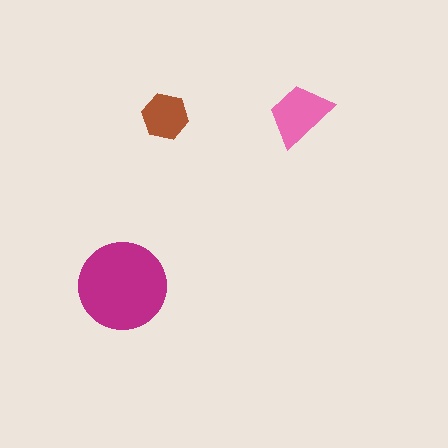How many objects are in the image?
There are 3 objects in the image.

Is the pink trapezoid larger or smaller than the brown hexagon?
Larger.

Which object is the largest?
The magenta circle.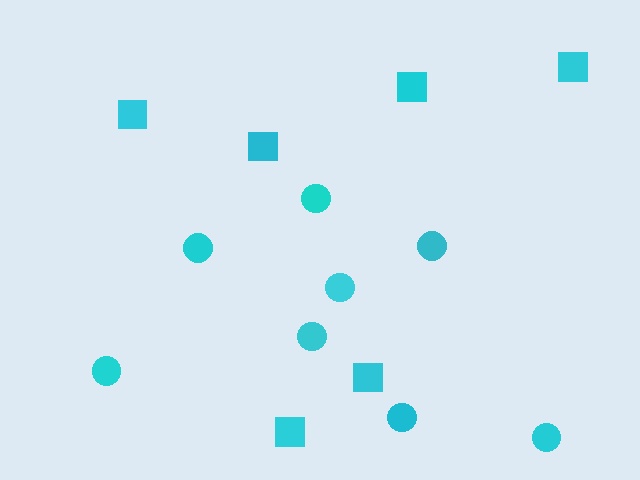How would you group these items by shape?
There are 2 groups: one group of squares (6) and one group of circles (8).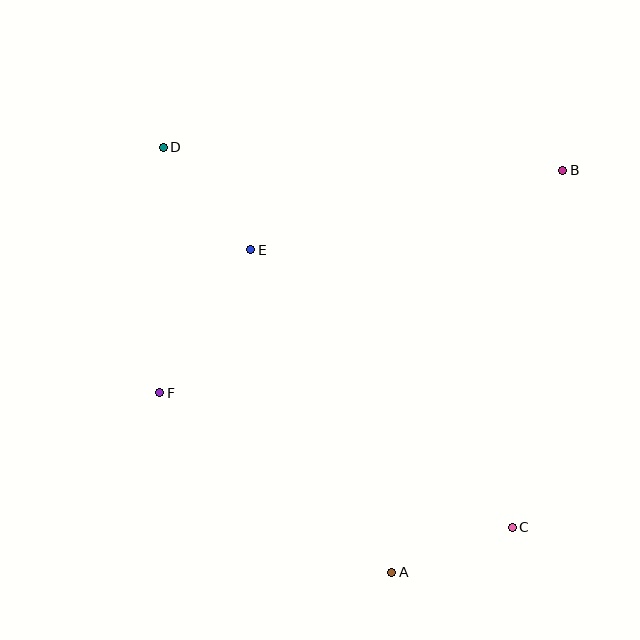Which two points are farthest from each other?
Points C and D are farthest from each other.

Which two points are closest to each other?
Points A and C are closest to each other.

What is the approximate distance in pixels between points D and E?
The distance between D and E is approximately 135 pixels.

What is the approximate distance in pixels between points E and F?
The distance between E and F is approximately 170 pixels.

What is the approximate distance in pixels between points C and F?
The distance between C and F is approximately 378 pixels.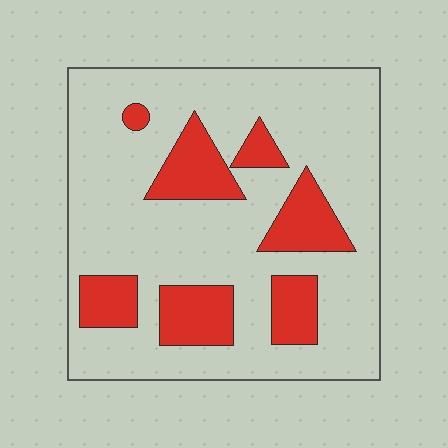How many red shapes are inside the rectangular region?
7.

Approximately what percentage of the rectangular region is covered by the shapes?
Approximately 25%.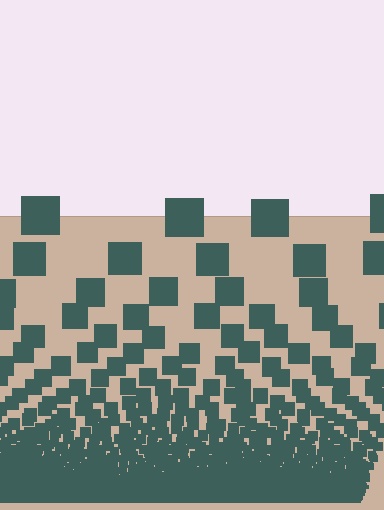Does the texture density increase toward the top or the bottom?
Density increases toward the bottom.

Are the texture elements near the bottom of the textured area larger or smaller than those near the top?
Smaller. The gradient is inverted — elements near the bottom are smaller and denser.